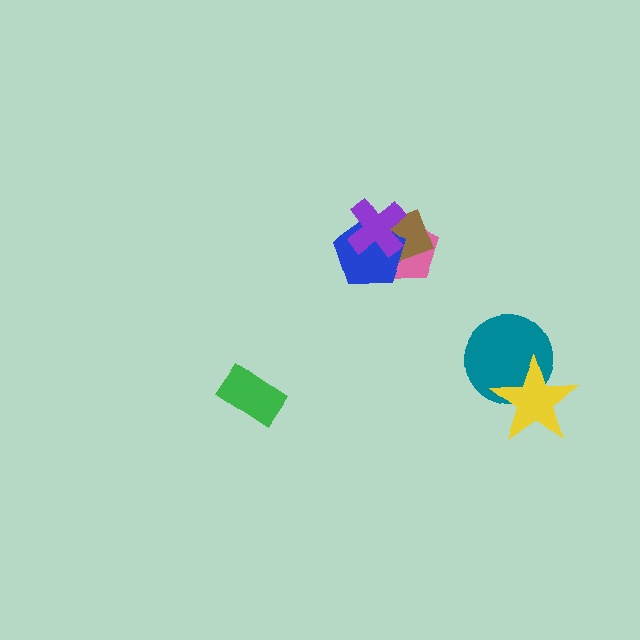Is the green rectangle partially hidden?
No, no other shape covers it.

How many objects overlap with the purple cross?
3 objects overlap with the purple cross.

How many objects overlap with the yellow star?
1 object overlaps with the yellow star.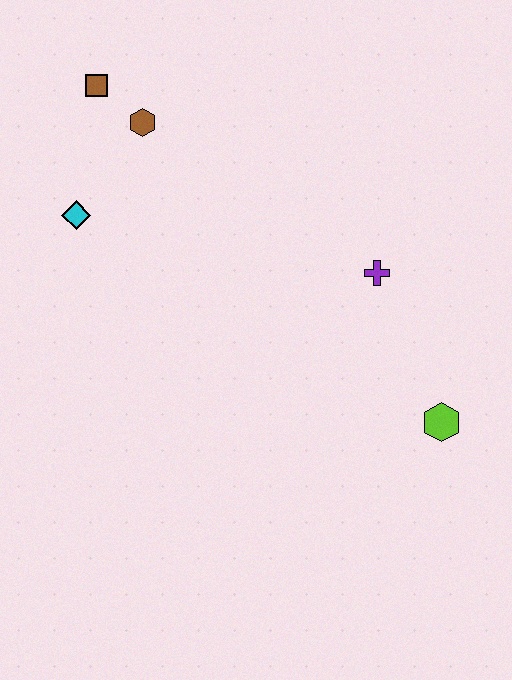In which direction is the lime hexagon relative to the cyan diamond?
The lime hexagon is to the right of the cyan diamond.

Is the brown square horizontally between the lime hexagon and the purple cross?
No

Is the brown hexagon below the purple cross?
No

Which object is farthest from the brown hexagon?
The lime hexagon is farthest from the brown hexagon.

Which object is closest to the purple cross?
The lime hexagon is closest to the purple cross.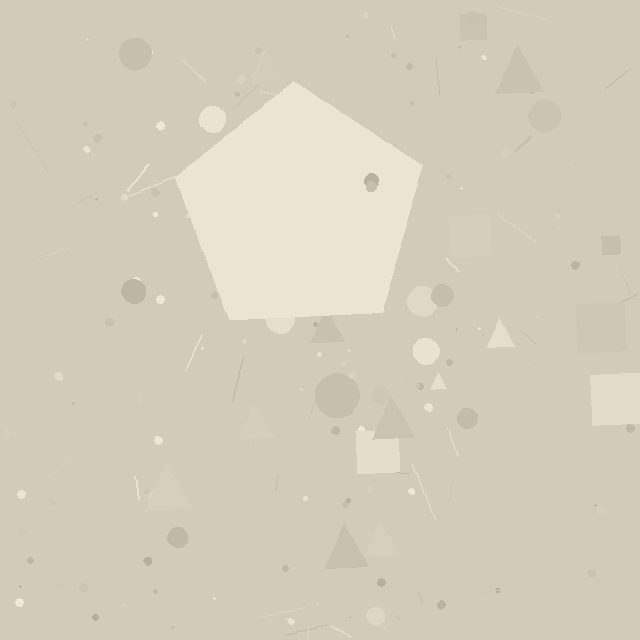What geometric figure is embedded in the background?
A pentagon is embedded in the background.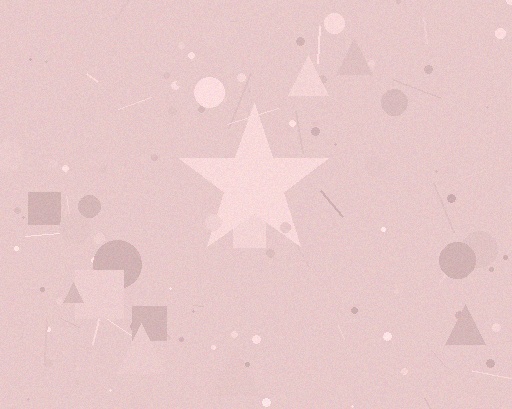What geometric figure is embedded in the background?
A star is embedded in the background.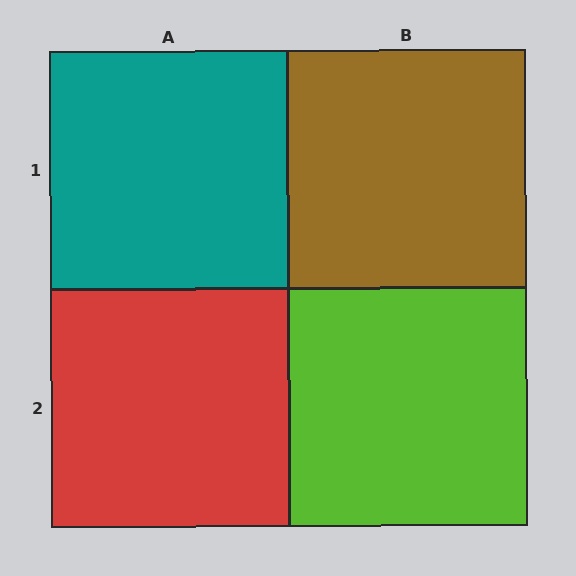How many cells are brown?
1 cell is brown.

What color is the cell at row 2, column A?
Red.